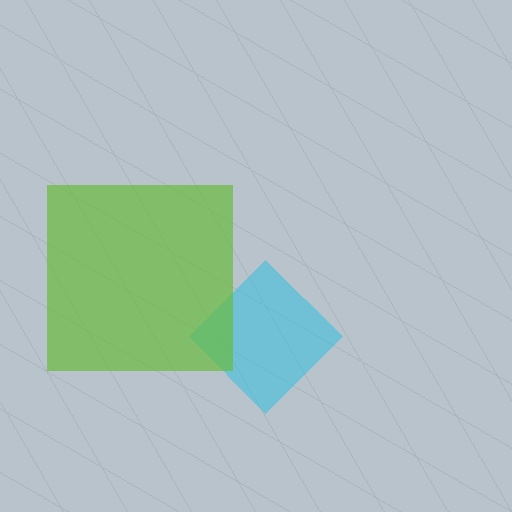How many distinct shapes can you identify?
There are 2 distinct shapes: a cyan diamond, a lime square.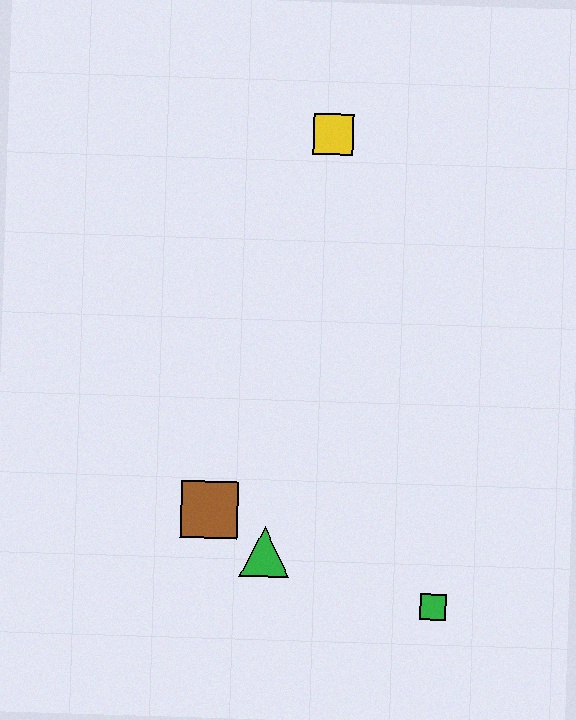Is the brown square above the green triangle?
Yes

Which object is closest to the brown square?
The green triangle is closest to the brown square.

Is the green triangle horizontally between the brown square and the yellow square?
Yes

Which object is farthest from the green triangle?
The yellow square is farthest from the green triangle.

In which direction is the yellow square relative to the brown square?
The yellow square is above the brown square.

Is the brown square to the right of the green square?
No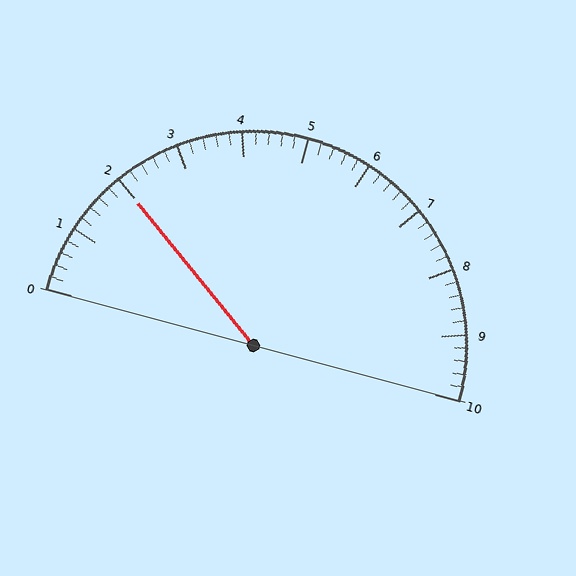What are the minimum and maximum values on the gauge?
The gauge ranges from 0 to 10.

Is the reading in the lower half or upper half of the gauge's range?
The reading is in the lower half of the range (0 to 10).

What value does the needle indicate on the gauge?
The needle indicates approximately 2.0.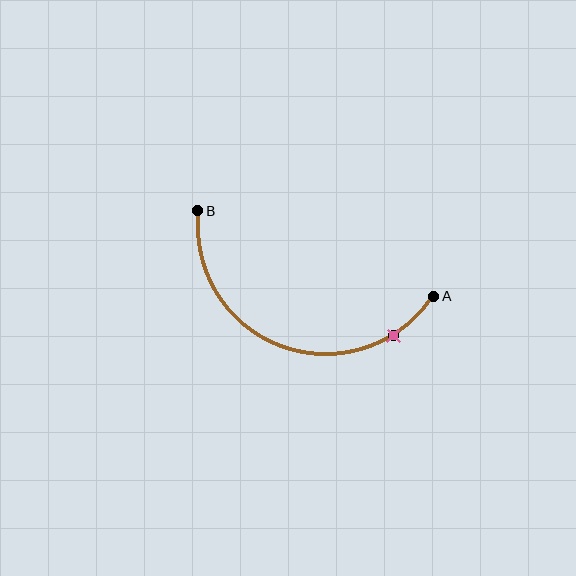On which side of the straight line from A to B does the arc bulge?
The arc bulges below the straight line connecting A and B.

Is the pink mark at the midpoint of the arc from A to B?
No. The pink mark lies on the arc but is closer to endpoint A. The arc midpoint would be at the point on the curve equidistant along the arc from both A and B.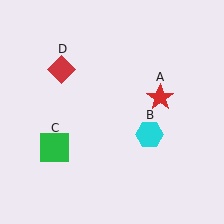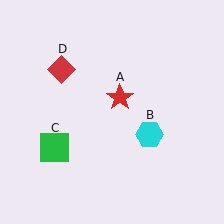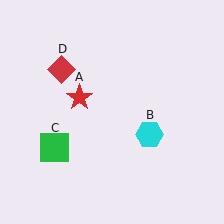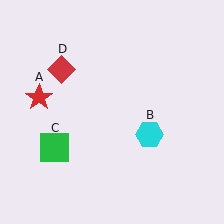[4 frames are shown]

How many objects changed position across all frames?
1 object changed position: red star (object A).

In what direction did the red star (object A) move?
The red star (object A) moved left.